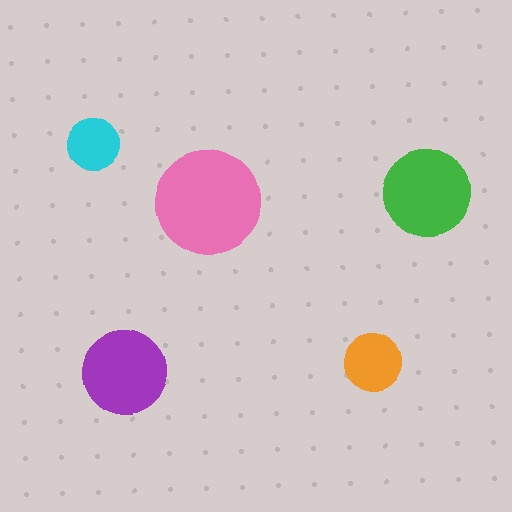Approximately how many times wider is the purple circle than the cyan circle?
About 1.5 times wider.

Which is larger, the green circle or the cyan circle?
The green one.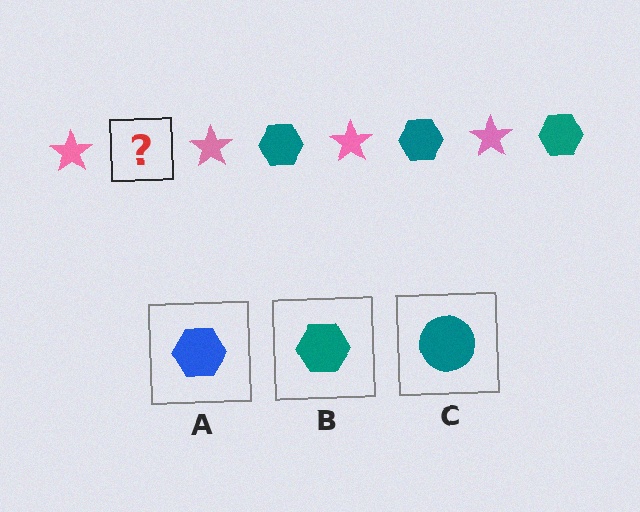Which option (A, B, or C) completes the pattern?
B.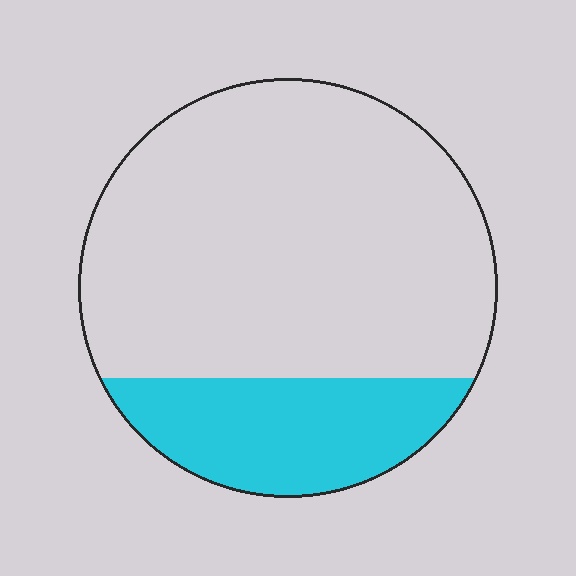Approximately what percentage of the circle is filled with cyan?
Approximately 25%.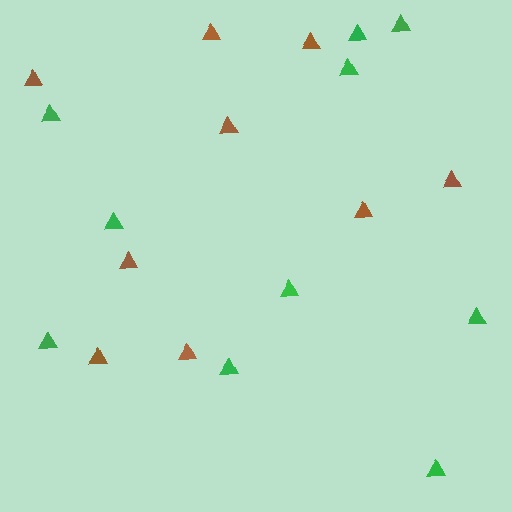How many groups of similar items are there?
There are 2 groups: one group of brown triangles (9) and one group of green triangles (10).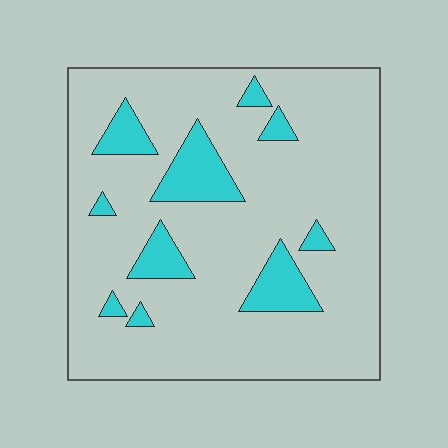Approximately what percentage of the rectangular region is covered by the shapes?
Approximately 15%.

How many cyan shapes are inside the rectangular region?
10.